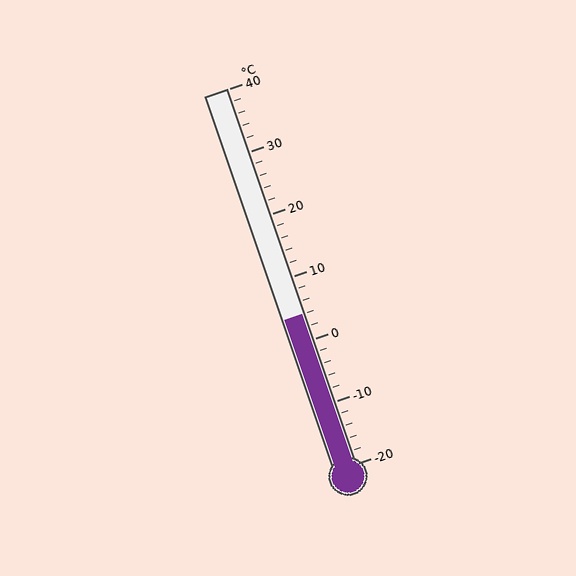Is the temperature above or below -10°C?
The temperature is above -10°C.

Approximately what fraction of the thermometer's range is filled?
The thermometer is filled to approximately 40% of its range.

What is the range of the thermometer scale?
The thermometer scale ranges from -20°C to 40°C.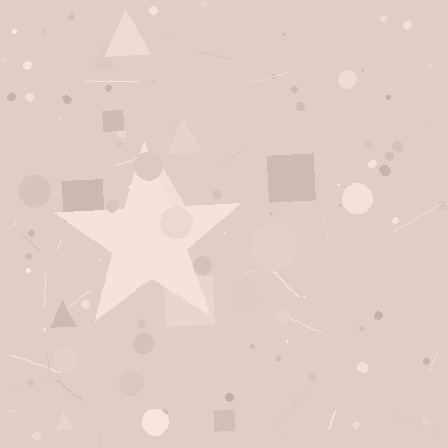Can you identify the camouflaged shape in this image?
The camouflaged shape is a star.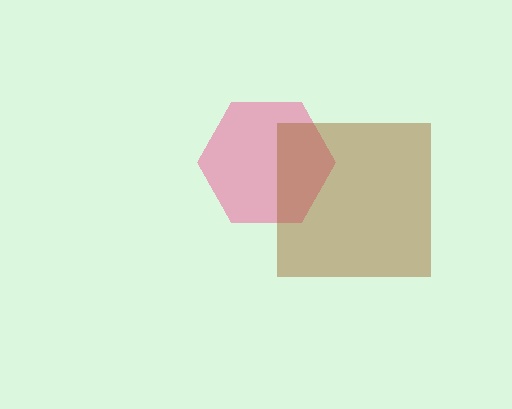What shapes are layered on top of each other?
The layered shapes are: a pink hexagon, a brown square.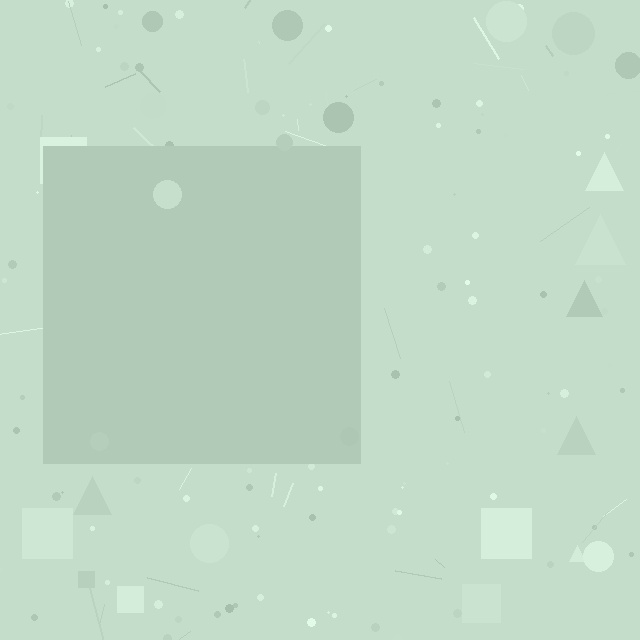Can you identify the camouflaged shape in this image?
The camouflaged shape is a square.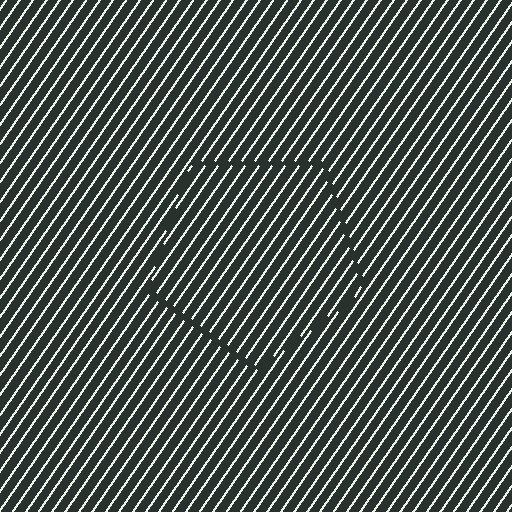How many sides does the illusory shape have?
5 sides — the line-ends trace a pentagon.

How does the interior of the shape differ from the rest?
The interior of the shape contains the same grating, shifted by half a period — the contour is defined by the phase discontinuity where line-ends from the inner and outer gratings abut.